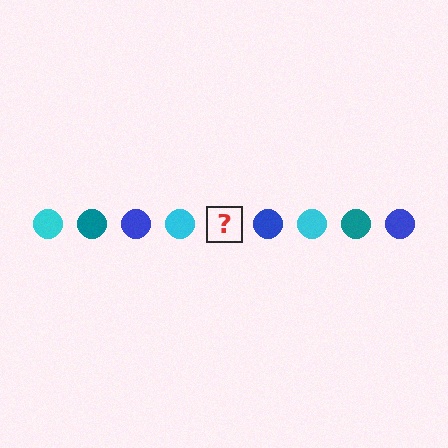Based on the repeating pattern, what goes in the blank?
The blank should be a teal circle.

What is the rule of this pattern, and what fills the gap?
The rule is that the pattern cycles through cyan, teal, blue circles. The gap should be filled with a teal circle.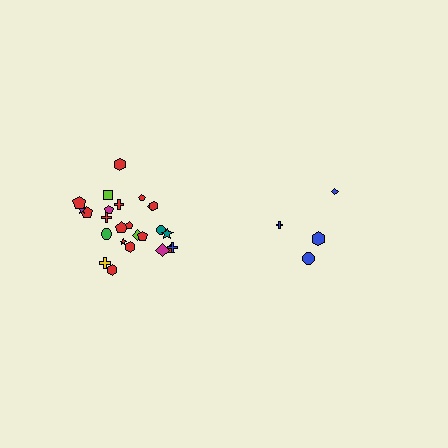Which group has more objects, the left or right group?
The left group.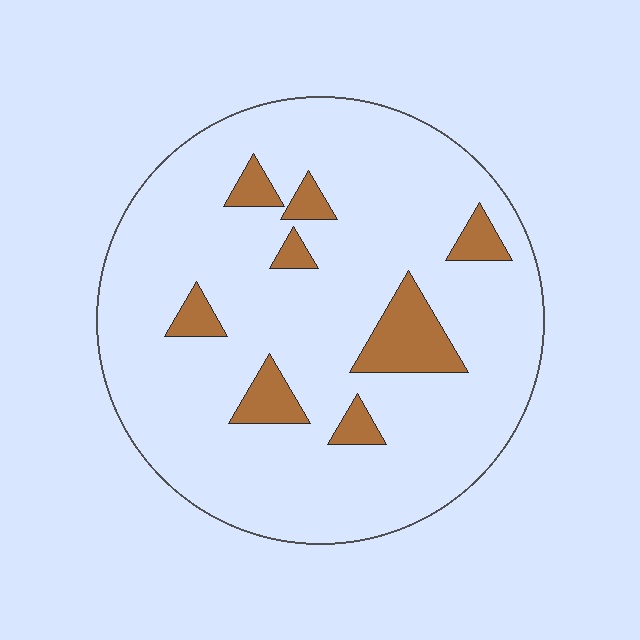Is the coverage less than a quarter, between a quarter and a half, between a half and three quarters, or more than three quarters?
Less than a quarter.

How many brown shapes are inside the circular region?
8.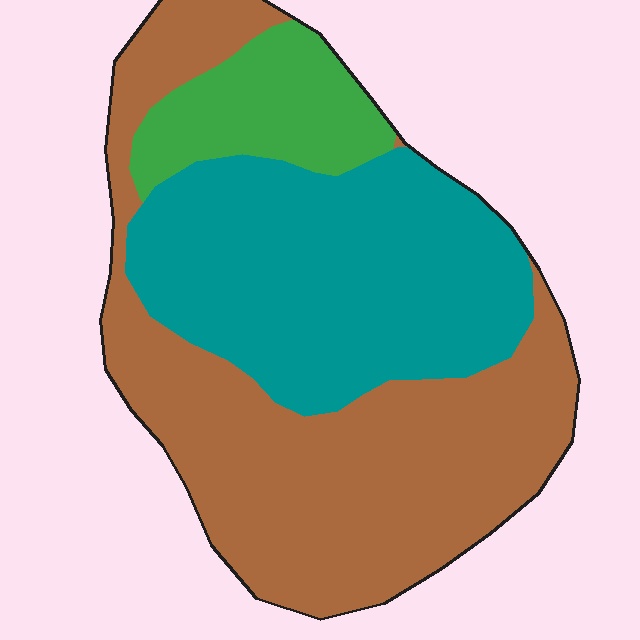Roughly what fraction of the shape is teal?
Teal covers around 40% of the shape.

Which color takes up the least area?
Green, at roughly 15%.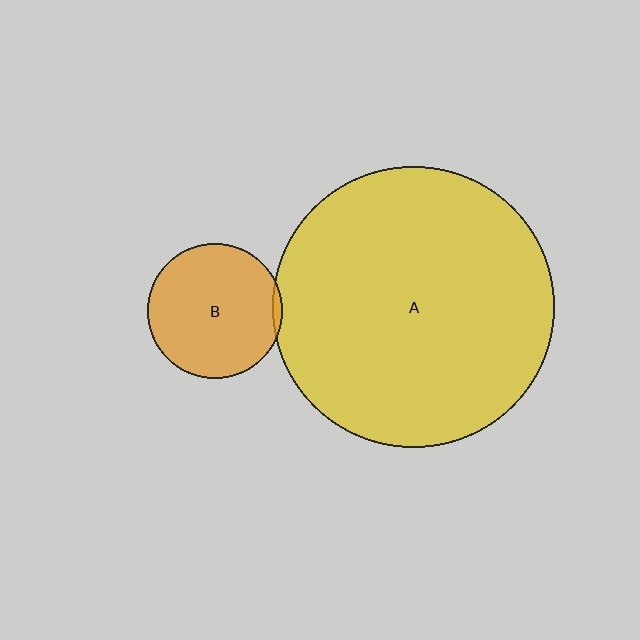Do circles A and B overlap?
Yes.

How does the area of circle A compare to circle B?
Approximately 4.4 times.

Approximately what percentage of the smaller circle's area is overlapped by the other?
Approximately 5%.